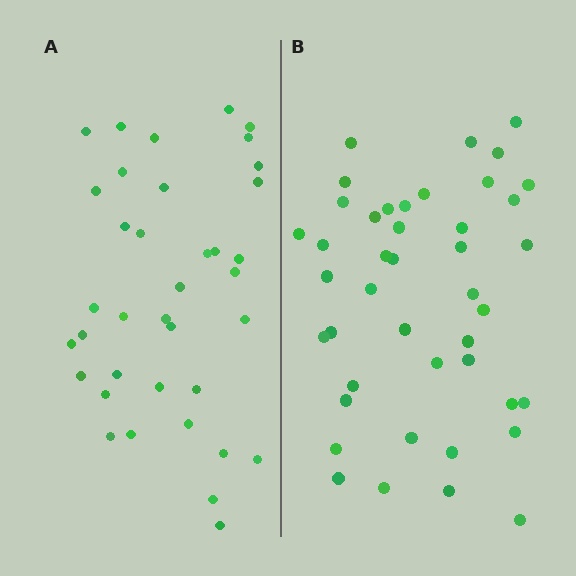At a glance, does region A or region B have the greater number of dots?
Region B (the right region) has more dots.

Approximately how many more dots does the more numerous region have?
Region B has about 6 more dots than region A.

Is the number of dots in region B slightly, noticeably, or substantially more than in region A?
Region B has only slightly more — the two regions are fairly close. The ratio is roughly 1.2 to 1.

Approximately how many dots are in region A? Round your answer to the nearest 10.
About 40 dots. (The exact count is 37, which rounds to 40.)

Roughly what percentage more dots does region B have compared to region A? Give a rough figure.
About 15% more.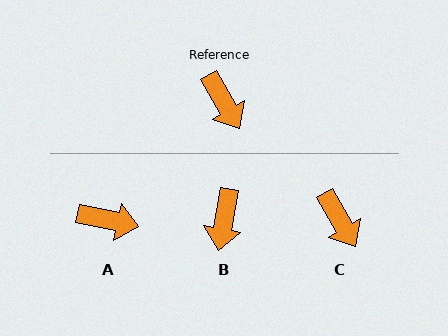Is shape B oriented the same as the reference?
No, it is off by about 40 degrees.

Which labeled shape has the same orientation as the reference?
C.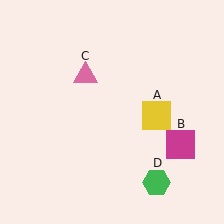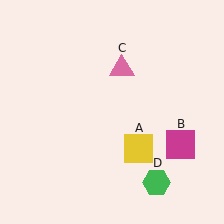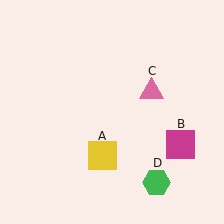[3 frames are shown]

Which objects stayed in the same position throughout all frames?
Magenta square (object B) and green hexagon (object D) remained stationary.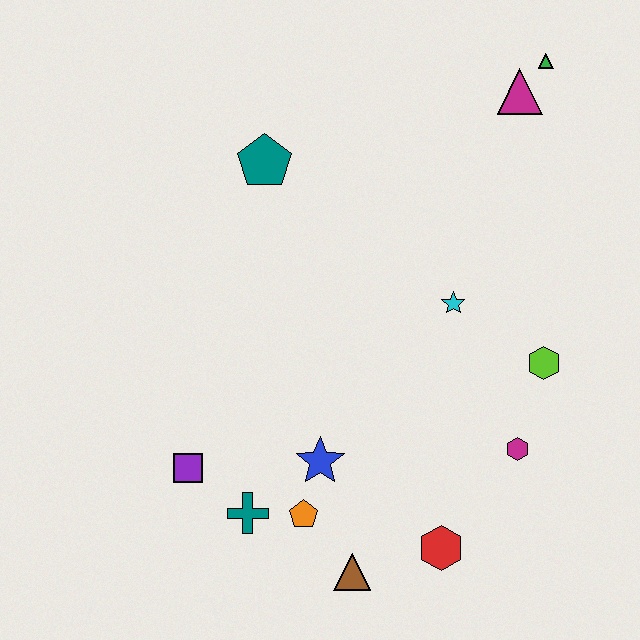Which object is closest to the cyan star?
The lime hexagon is closest to the cyan star.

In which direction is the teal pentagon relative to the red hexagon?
The teal pentagon is above the red hexagon.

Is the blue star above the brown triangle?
Yes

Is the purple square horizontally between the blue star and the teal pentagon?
No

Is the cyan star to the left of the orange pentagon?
No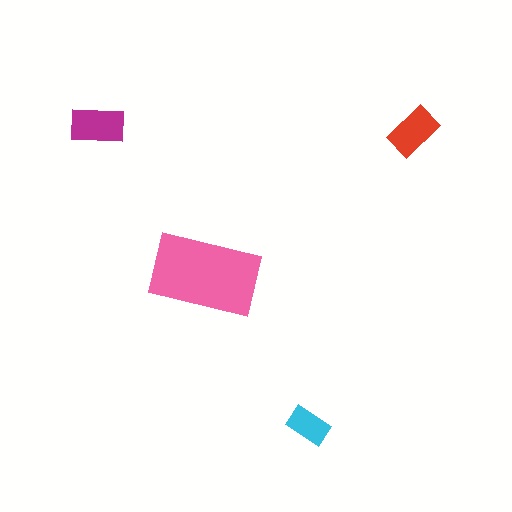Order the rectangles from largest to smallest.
the pink one, the magenta one, the red one, the cyan one.